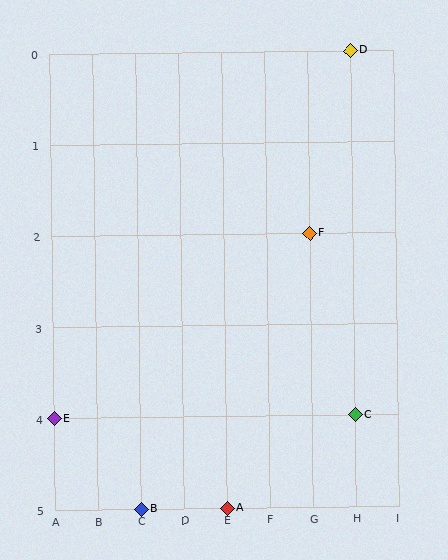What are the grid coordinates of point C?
Point C is at grid coordinates (H, 4).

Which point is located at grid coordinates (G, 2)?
Point F is at (G, 2).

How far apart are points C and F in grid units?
Points C and F are 1 column and 2 rows apart (about 2.2 grid units diagonally).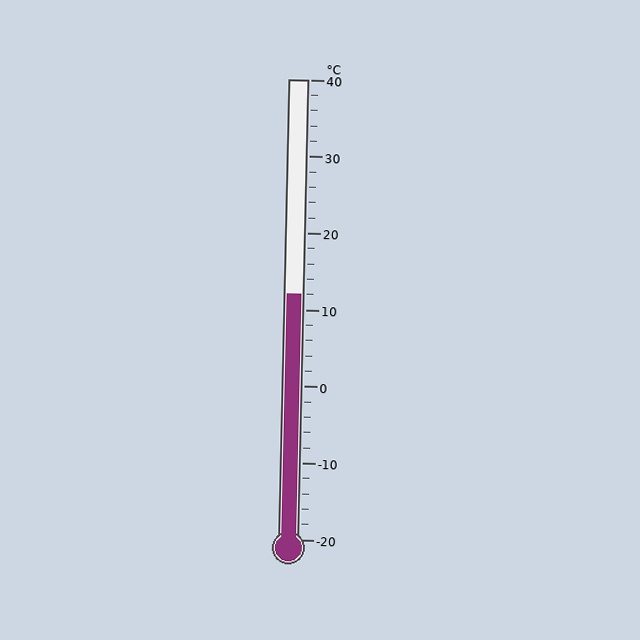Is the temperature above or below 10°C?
The temperature is above 10°C.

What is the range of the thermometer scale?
The thermometer scale ranges from -20°C to 40°C.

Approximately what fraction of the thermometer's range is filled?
The thermometer is filled to approximately 55% of its range.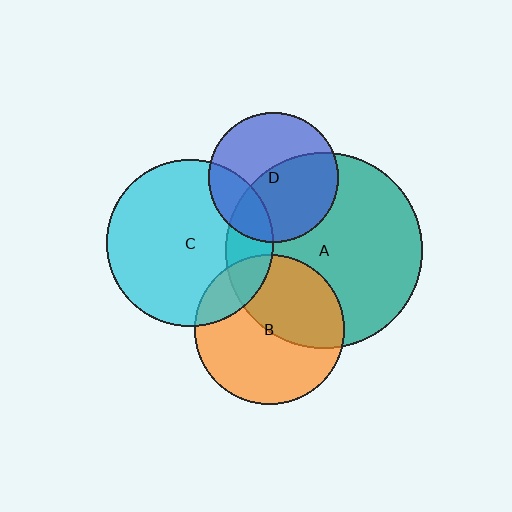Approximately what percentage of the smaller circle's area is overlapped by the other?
Approximately 45%.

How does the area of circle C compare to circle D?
Approximately 1.6 times.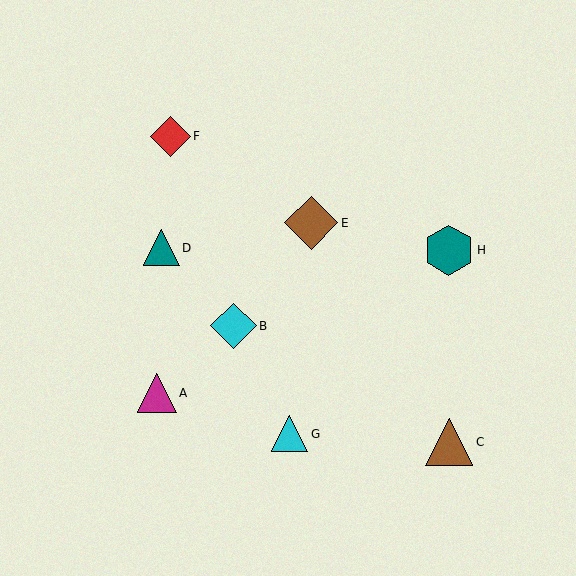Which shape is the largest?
The brown diamond (labeled E) is the largest.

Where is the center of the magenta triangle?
The center of the magenta triangle is at (157, 393).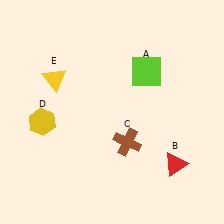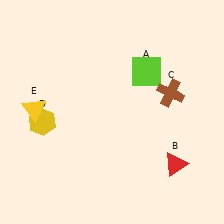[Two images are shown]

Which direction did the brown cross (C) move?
The brown cross (C) moved up.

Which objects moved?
The objects that moved are: the brown cross (C), the yellow triangle (E).